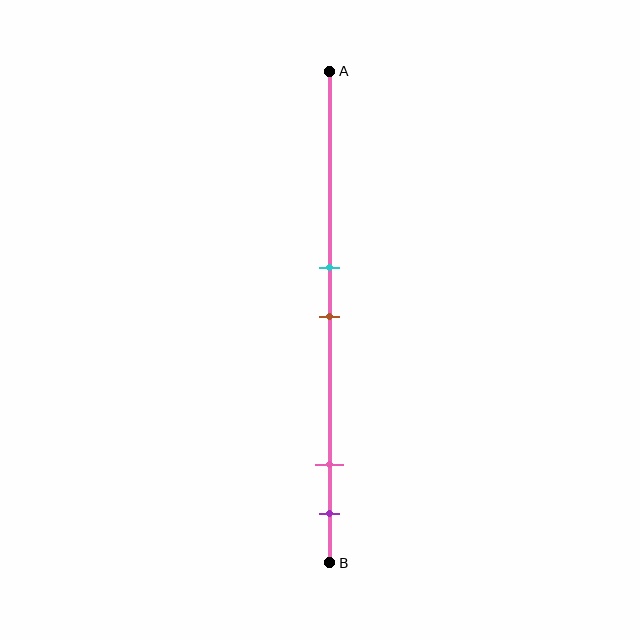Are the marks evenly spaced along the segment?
No, the marks are not evenly spaced.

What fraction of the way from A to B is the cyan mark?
The cyan mark is approximately 40% (0.4) of the way from A to B.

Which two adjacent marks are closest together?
The cyan and brown marks are the closest adjacent pair.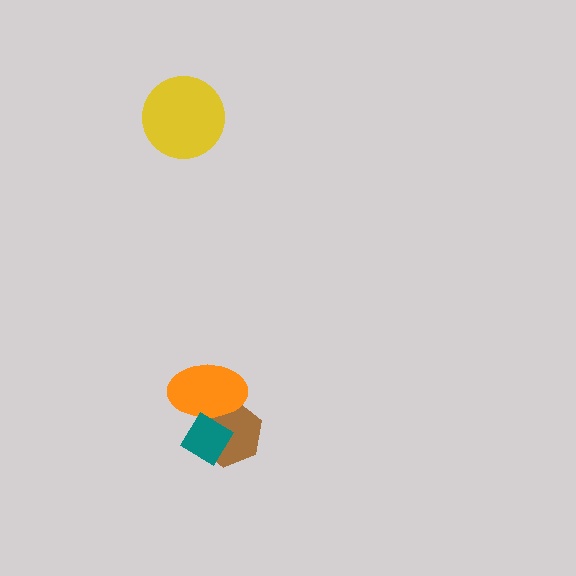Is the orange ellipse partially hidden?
Yes, it is partially covered by another shape.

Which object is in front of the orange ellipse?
The teal diamond is in front of the orange ellipse.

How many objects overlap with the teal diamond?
2 objects overlap with the teal diamond.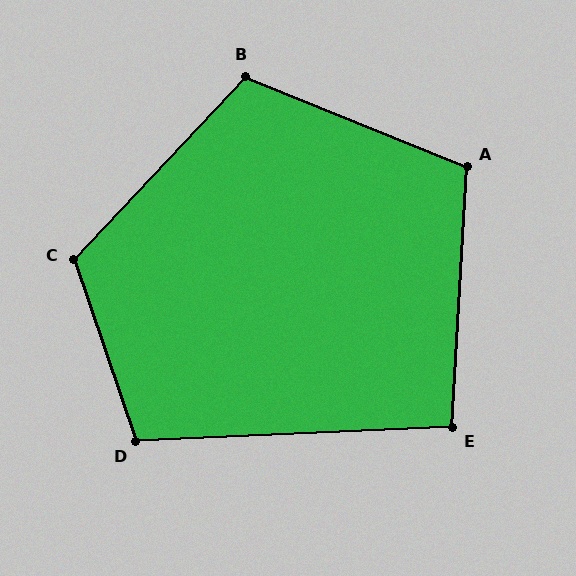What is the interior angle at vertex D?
Approximately 106 degrees (obtuse).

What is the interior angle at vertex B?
Approximately 111 degrees (obtuse).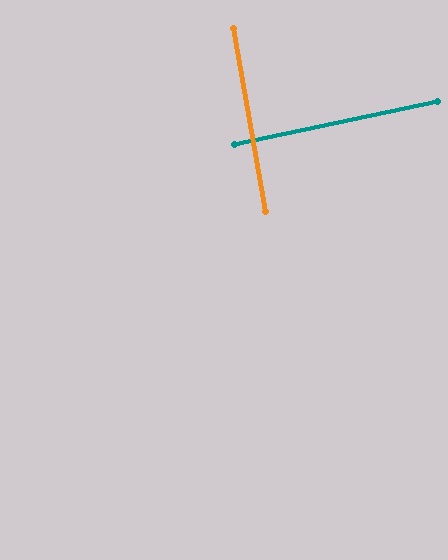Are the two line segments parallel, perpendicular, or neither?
Perpendicular — they meet at approximately 88°.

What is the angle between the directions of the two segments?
Approximately 88 degrees.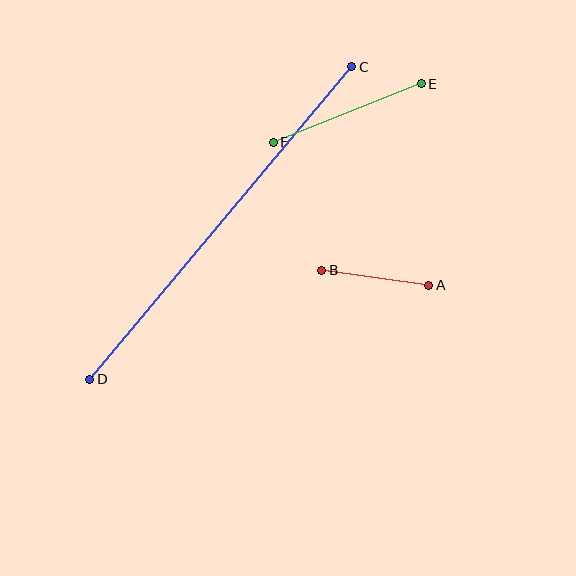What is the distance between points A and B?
The distance is approximately 108 pixels.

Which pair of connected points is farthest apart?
Points C and D are farthest apart.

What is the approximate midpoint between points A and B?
The midpoint is at approximately (375, 278) pixels.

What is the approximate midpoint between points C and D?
The midpoint is at approximately (221, 223) pixels.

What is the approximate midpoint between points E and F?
The midpoint is at approximately (347, 113) pixels.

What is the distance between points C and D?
The distance is approximately 408 pixels.